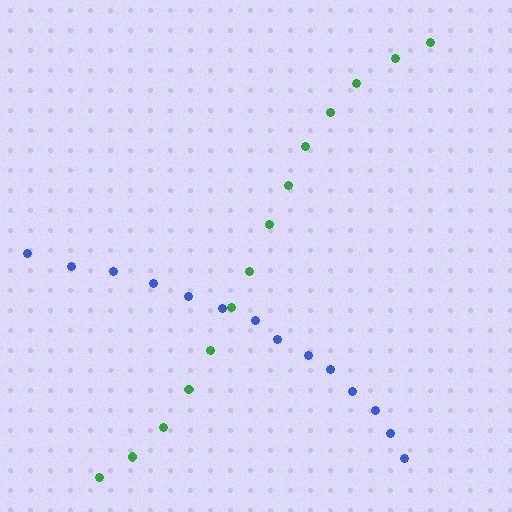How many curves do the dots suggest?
There are 2 distinct paths.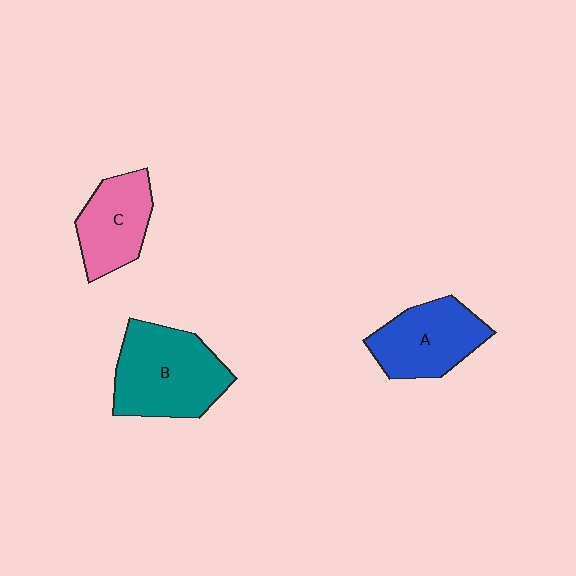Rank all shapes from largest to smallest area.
From largest to smallest: B (teal), A (blue), C (pink).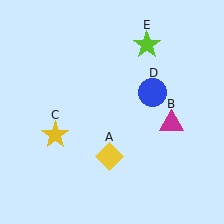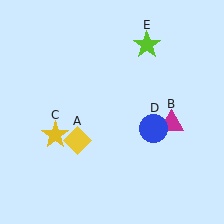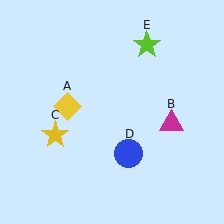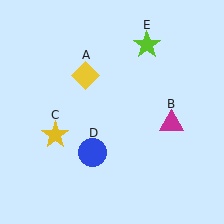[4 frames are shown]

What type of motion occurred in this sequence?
The yellow diamond (object A), blue circle (object D) rotated clockwise around the center of the scene.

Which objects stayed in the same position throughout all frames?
Magenta triangle (object B) and yellow star (object C) and lime star (object E) remained stationary.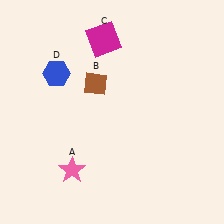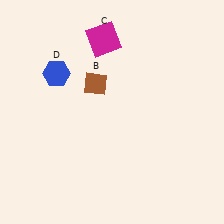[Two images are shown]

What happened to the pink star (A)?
The pink star (A) was removed in Image 2. It was in the bottom-left area of Image 1.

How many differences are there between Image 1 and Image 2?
There is 1 difference between the two images.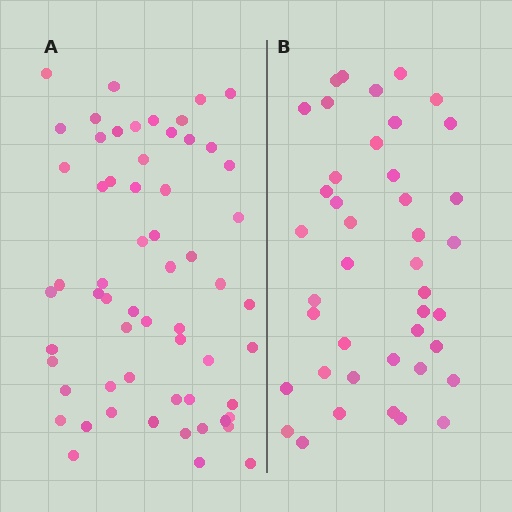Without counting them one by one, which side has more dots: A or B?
Region A (the left region) has more dots.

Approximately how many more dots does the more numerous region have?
Region A has approximately 20 more dots than region B.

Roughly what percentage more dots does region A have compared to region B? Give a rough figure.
About 45% more.